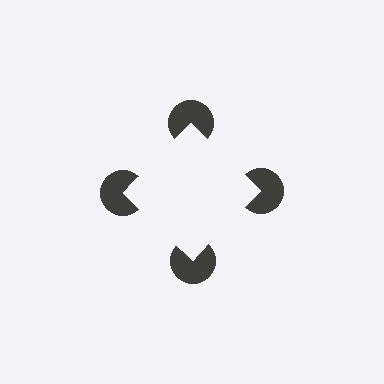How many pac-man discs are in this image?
There are 4 — one at each vertex of the illusory square.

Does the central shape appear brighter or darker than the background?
It typically appears slightly brighter than the background, even though no actual brightness change is drawn.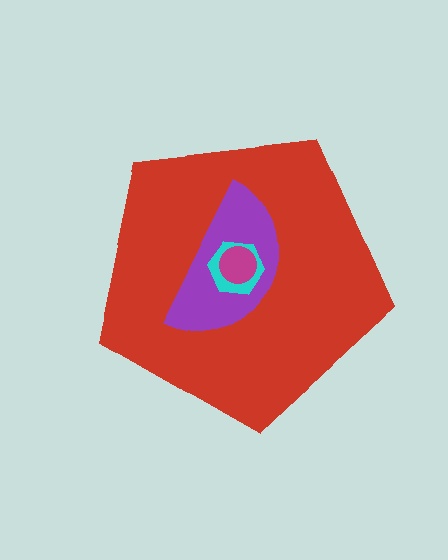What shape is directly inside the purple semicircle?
The cyan hexagon.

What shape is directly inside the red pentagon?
The purple semicircle.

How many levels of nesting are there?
4.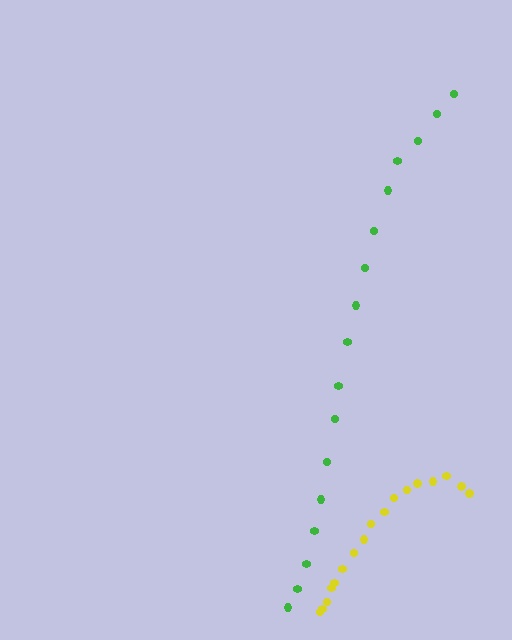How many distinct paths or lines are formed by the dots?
There are 2 distinct paths.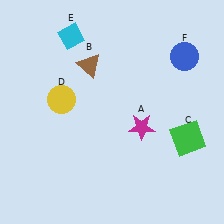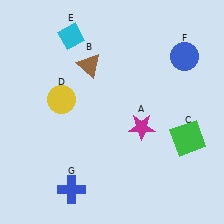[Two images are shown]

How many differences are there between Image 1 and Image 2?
There is 1 difference between the two images.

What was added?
A blue cross (G) was added in Image 2.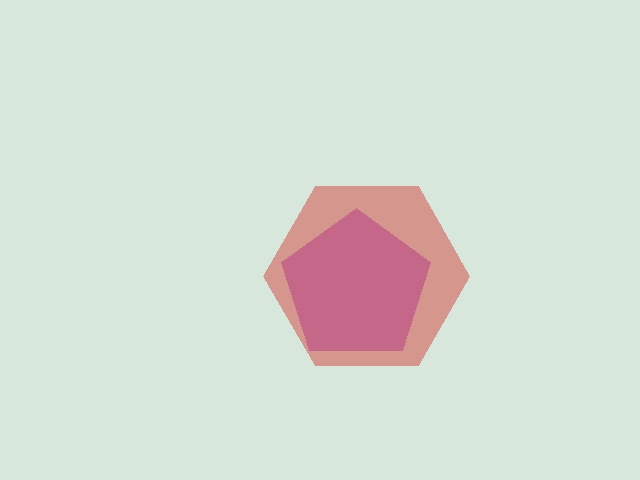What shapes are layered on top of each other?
The layered shapes are: a purple pentagon, a red hexagon.